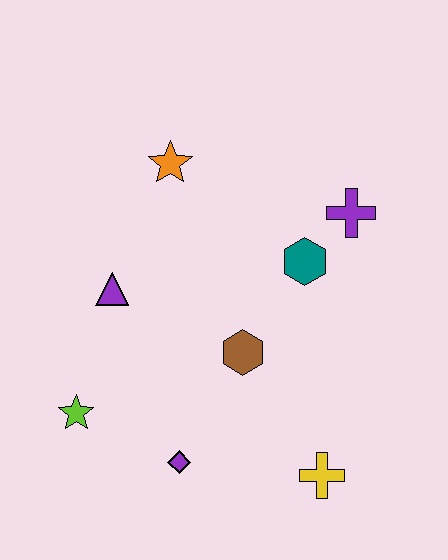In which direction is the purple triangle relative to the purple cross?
The purple triangle is to the left of the purple cross.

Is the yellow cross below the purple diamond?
Yes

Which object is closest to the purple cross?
The teal hexagon is closest to the purple cross.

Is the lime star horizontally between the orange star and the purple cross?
No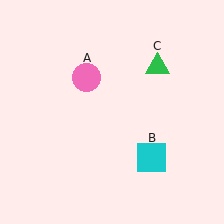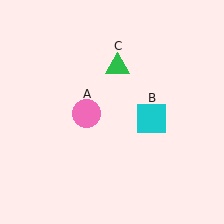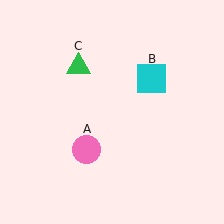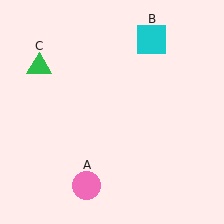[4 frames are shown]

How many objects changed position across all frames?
3 objects changed position: pink circle (object A), cyan square (object B), green triangle (object C).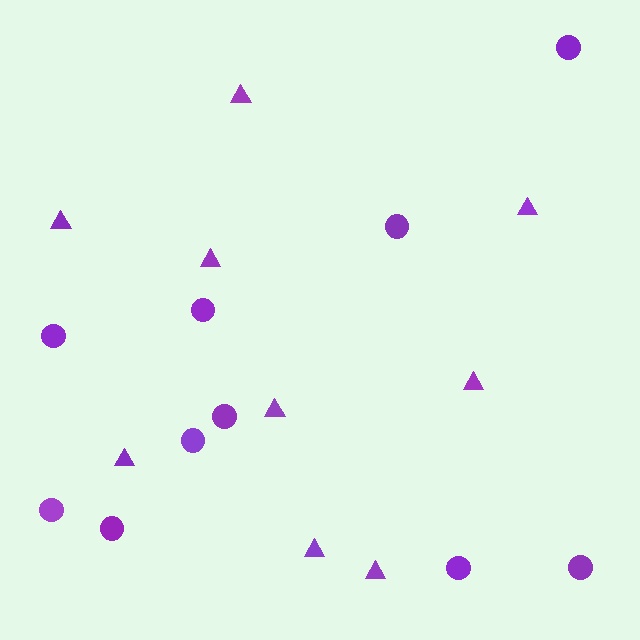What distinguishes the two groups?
There are 2 groups: one group of triangles (9) and one group of circles (10).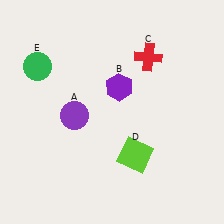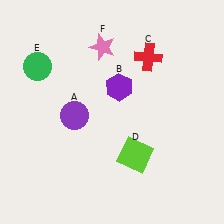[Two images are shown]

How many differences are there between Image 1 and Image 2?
There is 1 difference between the two images.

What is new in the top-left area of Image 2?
A pink star (F) was added in the top-left area of Image 2.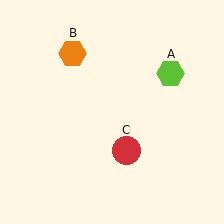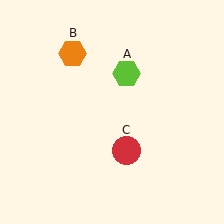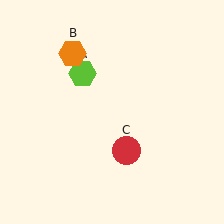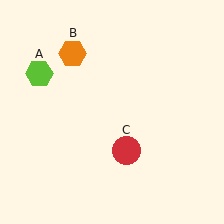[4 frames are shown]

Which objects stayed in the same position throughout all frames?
Orange hexagon (object B) and red circle (object C) remained stationary.